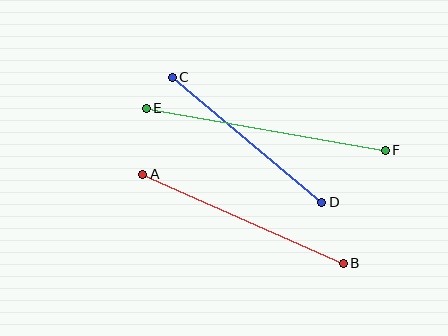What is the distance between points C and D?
The distance is approximately 195 pixels.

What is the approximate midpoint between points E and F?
The midpoint is at approximately (266, 129) pixels.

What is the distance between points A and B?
The distance is approximately 219 pixels.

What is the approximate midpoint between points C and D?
The midpoint is at approximately (247, 140) pixels.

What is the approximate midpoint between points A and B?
The midpoint is at approximately (243, 219) pixels.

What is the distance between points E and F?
The distance is approximately 242 pixels.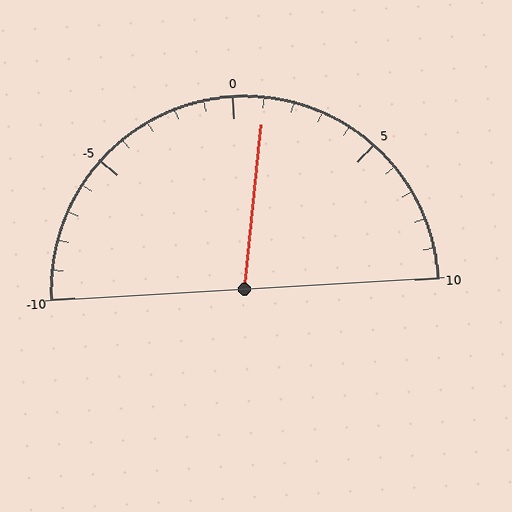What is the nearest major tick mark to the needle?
The nearest major tick mark is 0.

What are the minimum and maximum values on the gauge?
The gauge ranges from -10 to 10.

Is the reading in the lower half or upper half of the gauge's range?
The reading is in the upper half of the range (-10 to 10).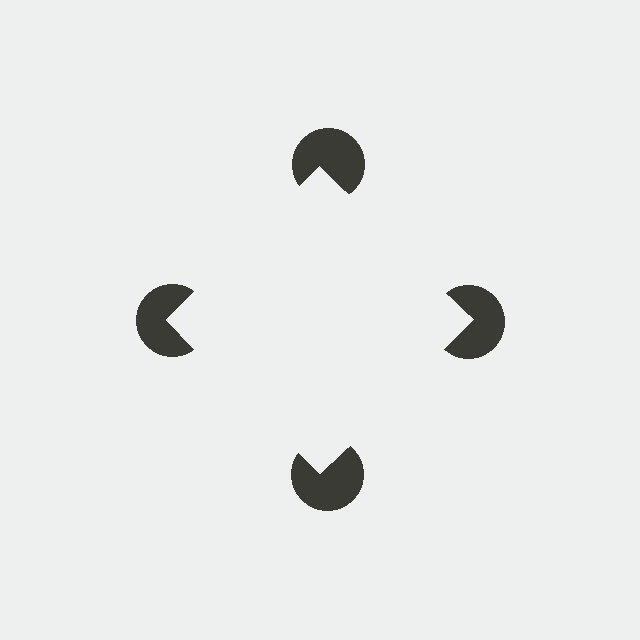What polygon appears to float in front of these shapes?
An illusory square — its edges are inferred from the aligned wedge cuts in the pac-man discs, not physically drawn.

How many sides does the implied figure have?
4 sides.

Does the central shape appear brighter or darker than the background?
It typically appears slightly brighter than the background, even though no actual brightness change is drawn.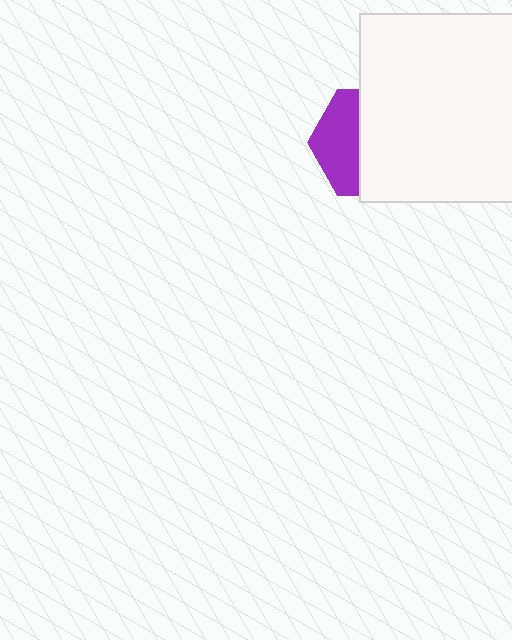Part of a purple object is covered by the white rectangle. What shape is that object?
It is a hexagon.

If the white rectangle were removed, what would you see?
You would see the complete purple hexagon.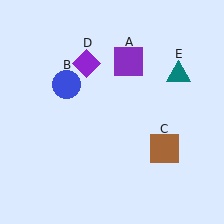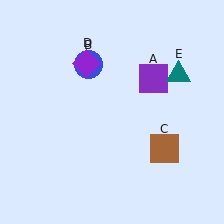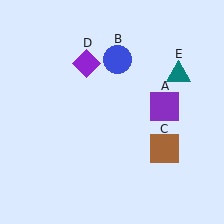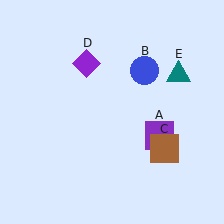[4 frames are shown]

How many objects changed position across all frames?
2 objects changed position: purple square (object A), blue circle (object B).